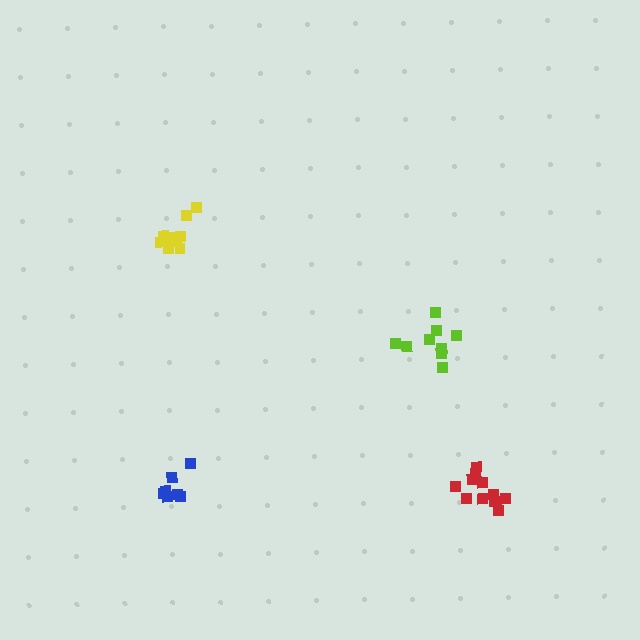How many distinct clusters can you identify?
There are 4 distinct clusters.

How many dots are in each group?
Group 1: 7 dots, Group 2: 9 dots, Group 3: 10 dots, Group 4: 12 dots (38 total).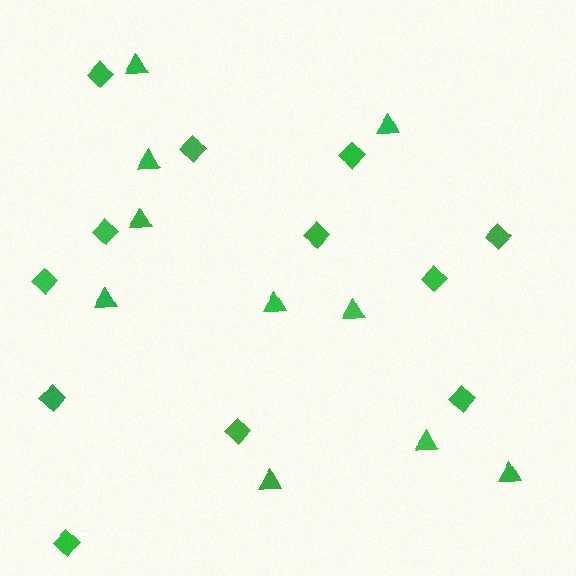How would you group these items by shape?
There are 2 groups: one group of diamonds (12) and one group of triangles (10).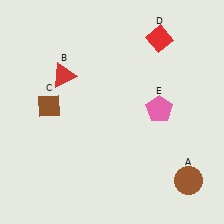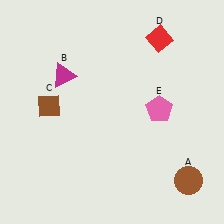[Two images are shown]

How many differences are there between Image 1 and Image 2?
There is 1 difference between the two images.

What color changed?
The triangle (B) changed from red in Image 1 to magenta in Image 2.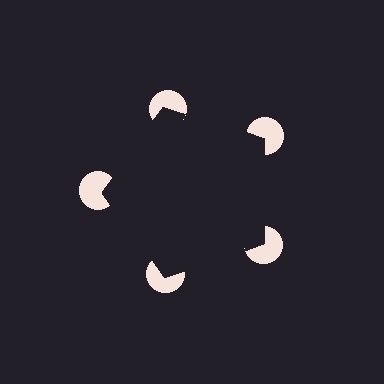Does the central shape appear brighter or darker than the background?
It typically appears slightly darker than the background, even though no actual brightness change is drawn.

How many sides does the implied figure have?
5 sides.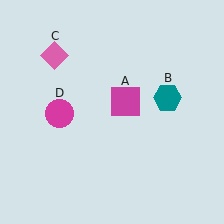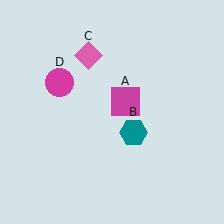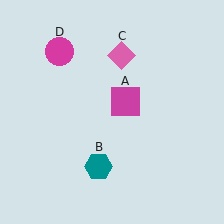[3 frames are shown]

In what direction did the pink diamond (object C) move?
The pink diamond (object C) moved right.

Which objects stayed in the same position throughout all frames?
Magenta square (object A) remained stationary.